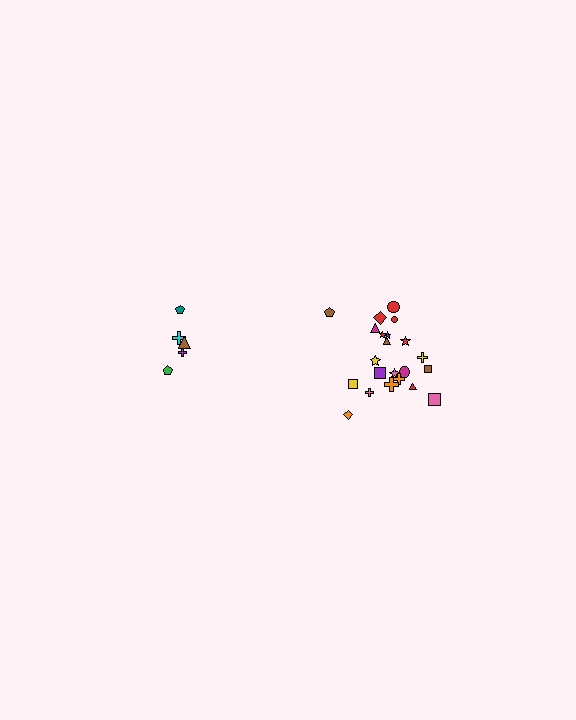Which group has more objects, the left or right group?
The right group.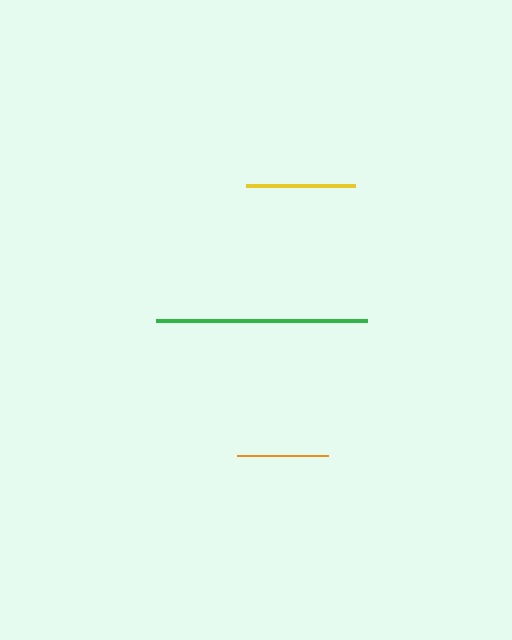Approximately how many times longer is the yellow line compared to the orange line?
The yellow line is approximately 1.2 times the length of the orange line.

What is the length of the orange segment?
The orange segment is approximately 91 pixels long.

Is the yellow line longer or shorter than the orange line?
The yellow line is longer than the orange line.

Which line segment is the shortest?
The orange line is the shortest at approximately 91 pixels.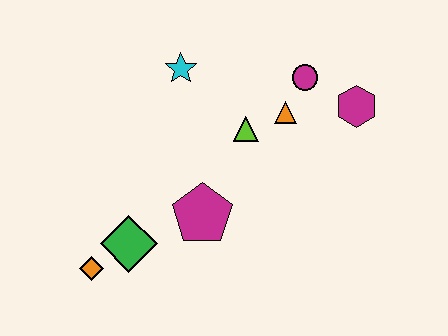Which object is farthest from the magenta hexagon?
The orange diamond is farthest from the magenta hexagon.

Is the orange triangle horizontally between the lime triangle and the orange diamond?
No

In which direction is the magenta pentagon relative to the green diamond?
The magenta pentagon is to the right of the green diamond.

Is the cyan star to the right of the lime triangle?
No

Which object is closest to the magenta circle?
The orange triangle is closest to the magenta circle.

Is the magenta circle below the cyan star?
Yes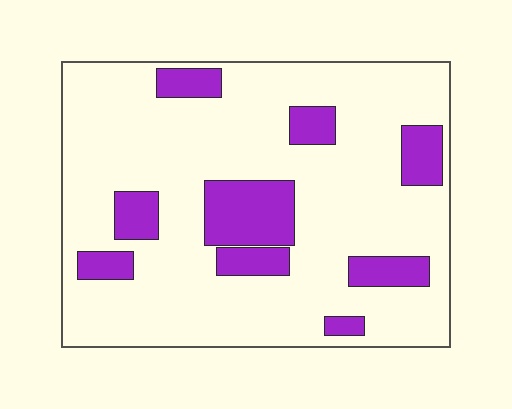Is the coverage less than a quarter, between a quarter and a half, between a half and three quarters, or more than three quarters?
Less than a quarter.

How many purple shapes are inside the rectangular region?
9.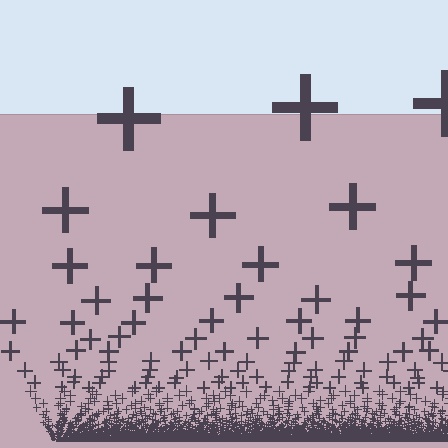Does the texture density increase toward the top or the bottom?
Density increases toward the bottom.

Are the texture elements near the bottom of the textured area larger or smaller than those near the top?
Smaller. The gradient is inverted — elements near the bottom are smaller and denser.